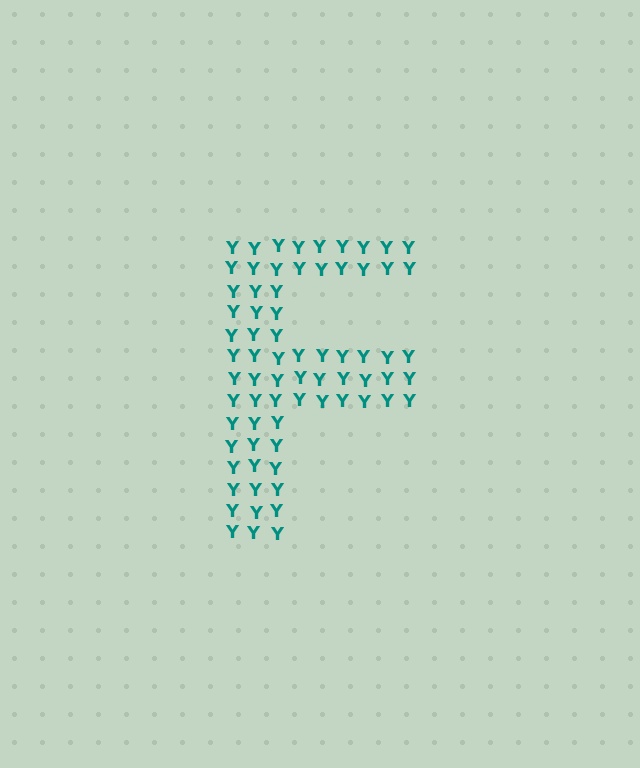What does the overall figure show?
The overall figure shows the letter F.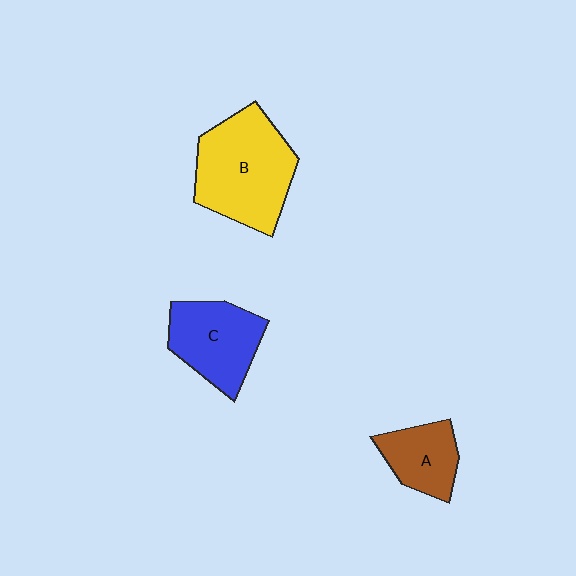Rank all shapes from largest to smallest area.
From largest to smallest: B (yellow), C (blue), A (brown).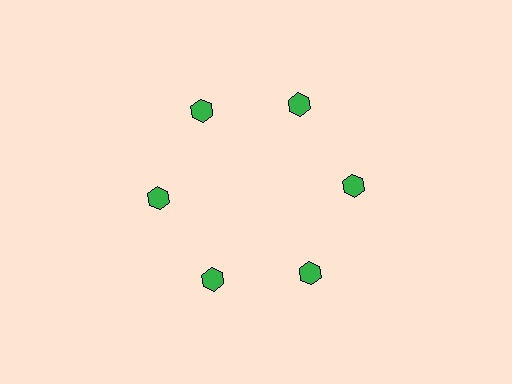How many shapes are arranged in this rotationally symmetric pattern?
There are 6 shapes, arranged in 6 groups of 1.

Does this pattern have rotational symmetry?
Yes, this pattern has 6-fold rotational symmetry. It looks the same after rotating 60 degrees around the center.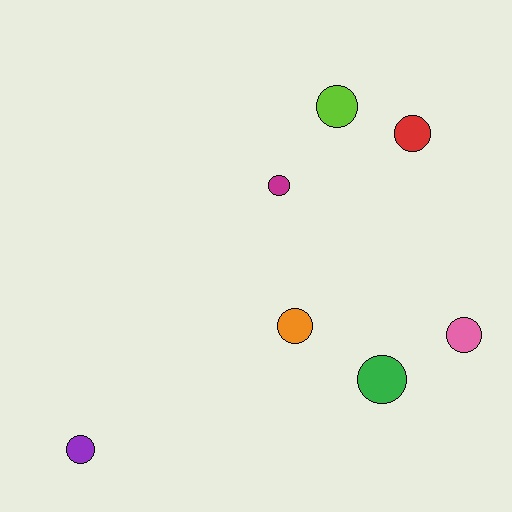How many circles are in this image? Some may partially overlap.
There are 7 circles.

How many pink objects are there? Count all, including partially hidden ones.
There is 1 pink object.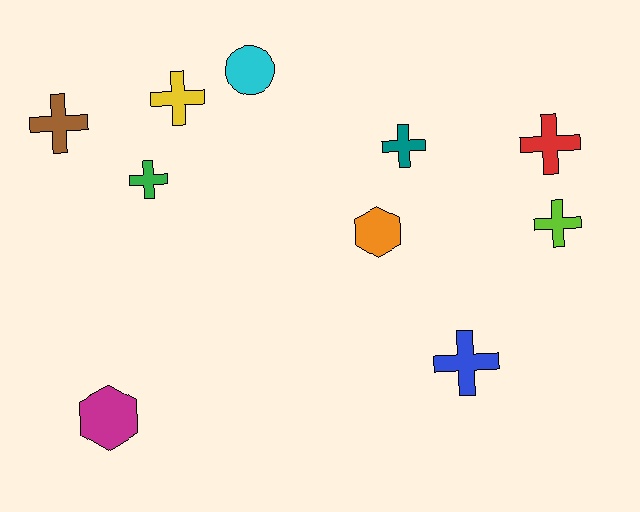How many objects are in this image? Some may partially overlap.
There are 10 objects.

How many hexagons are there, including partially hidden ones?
There are 2 hexagons.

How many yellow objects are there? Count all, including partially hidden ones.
There is 1 yellow object.